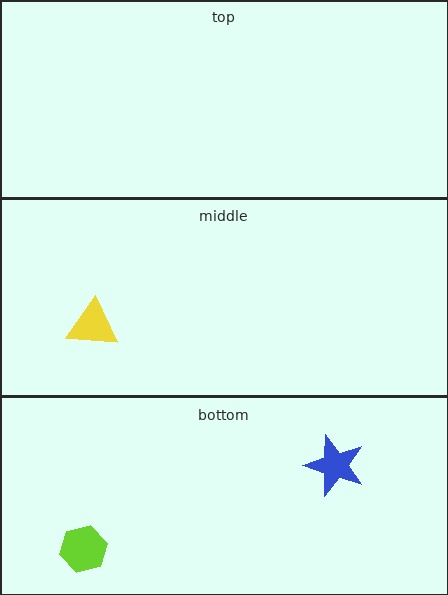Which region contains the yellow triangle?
The middle region.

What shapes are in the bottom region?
The blue star, the lime hexagon.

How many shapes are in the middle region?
1.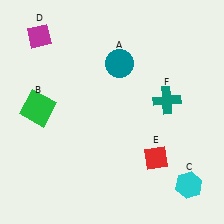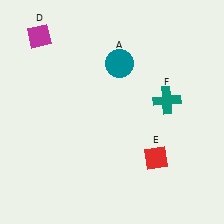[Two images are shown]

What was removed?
The green square (B), the cyan hexagon (C) were removed in Image 2.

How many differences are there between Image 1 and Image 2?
There are 2 differences between the two images.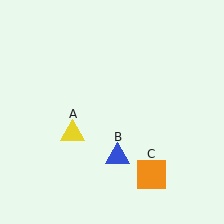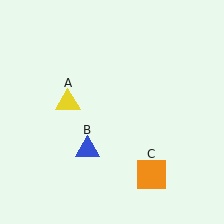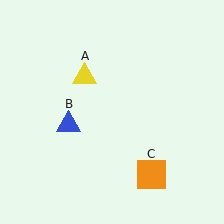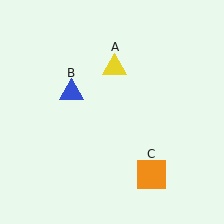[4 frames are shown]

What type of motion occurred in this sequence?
The yellow triangle (object A), blue triangle (object B) rotated clockwise around the center of the scene.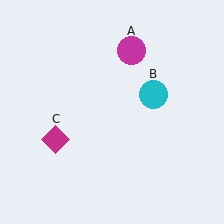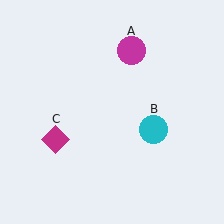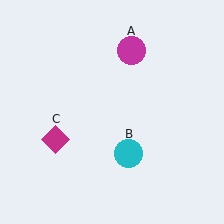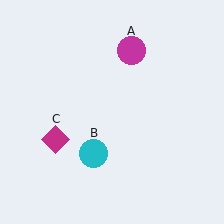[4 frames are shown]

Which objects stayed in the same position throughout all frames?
Magenta circle (object A) and magenta diamond (object C) remained stationary.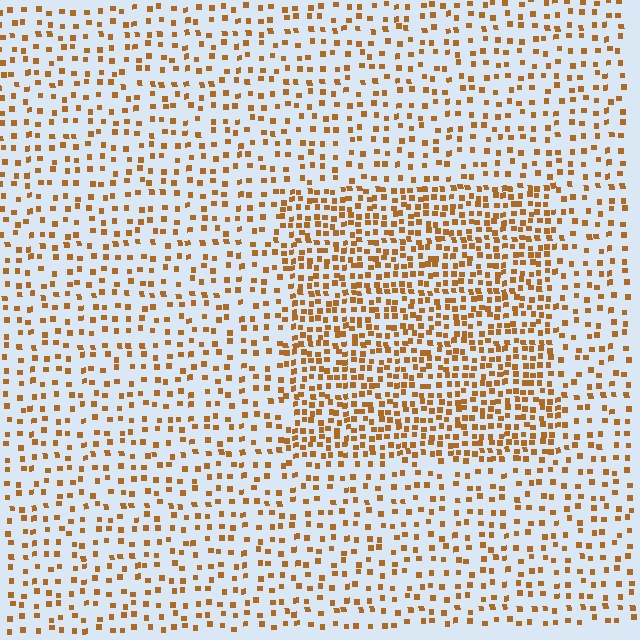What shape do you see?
I see a rectangle.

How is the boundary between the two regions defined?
The boundary is defined by a change in element density (approximately 2.1x ratio). All elements are the same color, size, and shape.